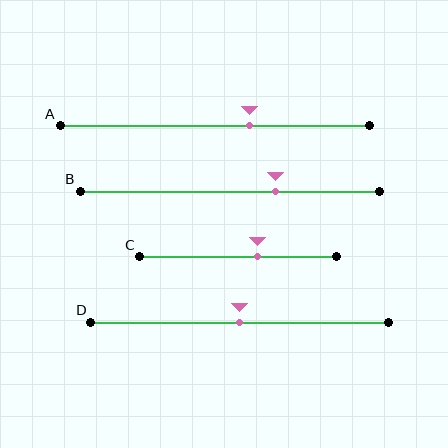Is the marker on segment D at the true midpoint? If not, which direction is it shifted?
Yes, the marker on segment D is at the true midpoint.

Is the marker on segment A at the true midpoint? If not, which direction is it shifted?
No, the marker on segment A is shifted to the right by about 11% of the segment length.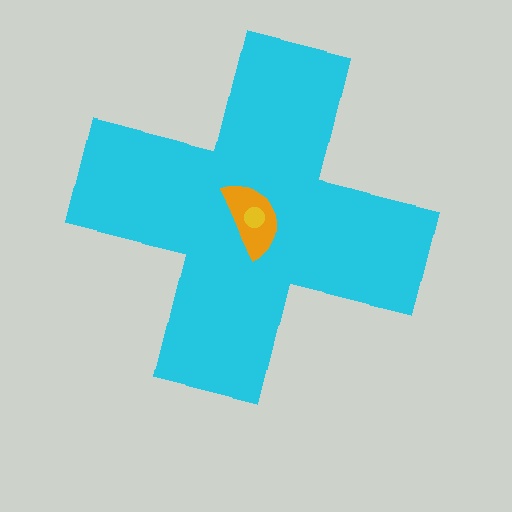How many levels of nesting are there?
3.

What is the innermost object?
The yellow circle.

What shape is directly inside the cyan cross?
The orange semicircle.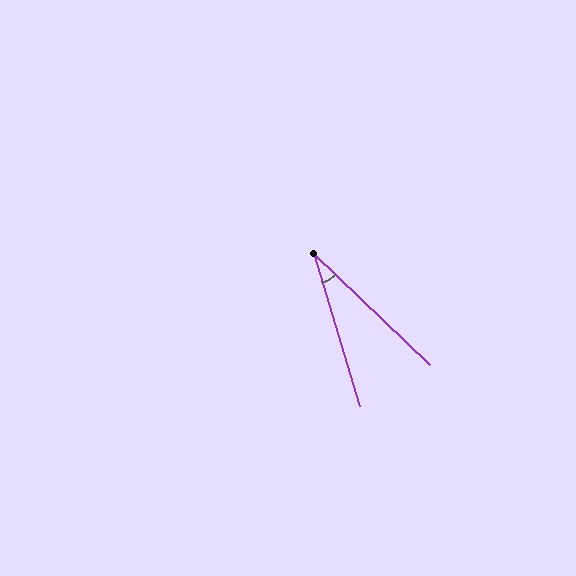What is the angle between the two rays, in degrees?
Approximately 30 degrees.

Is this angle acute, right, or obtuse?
It is acute.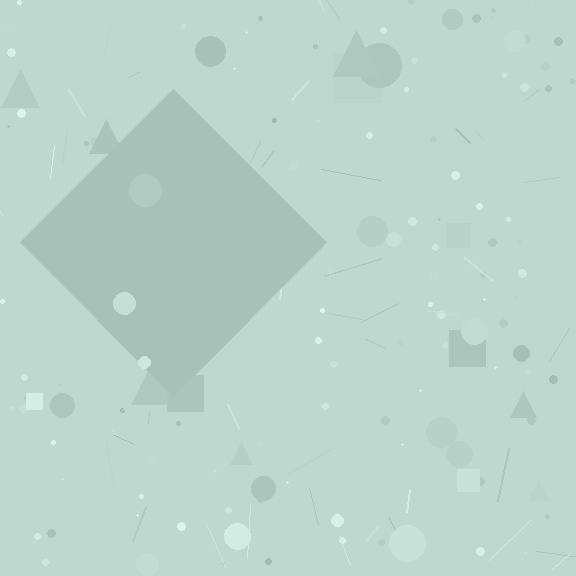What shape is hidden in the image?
A diamond is hidden in the image.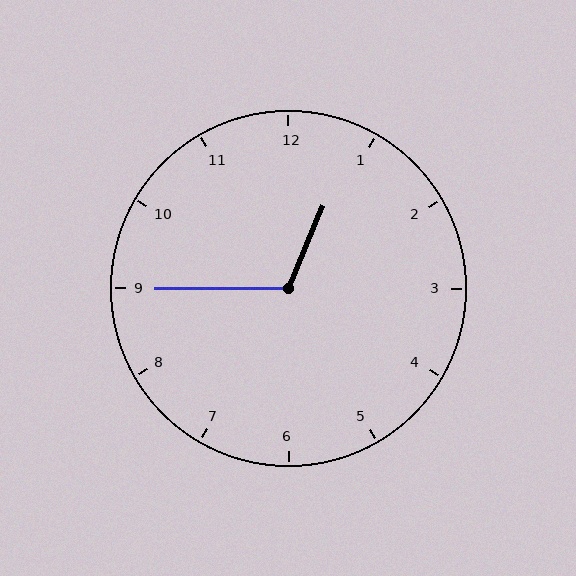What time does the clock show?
12:45.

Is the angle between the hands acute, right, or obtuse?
It is obtuse.